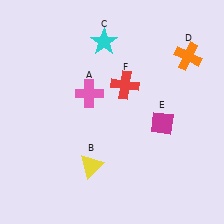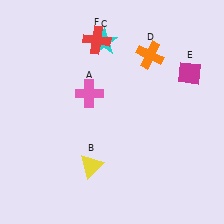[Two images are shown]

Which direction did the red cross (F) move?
The red cross (F) moved up.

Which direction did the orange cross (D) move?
The orange cross (D) moved left.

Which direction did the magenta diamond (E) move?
The magenta diamond (E) moved up.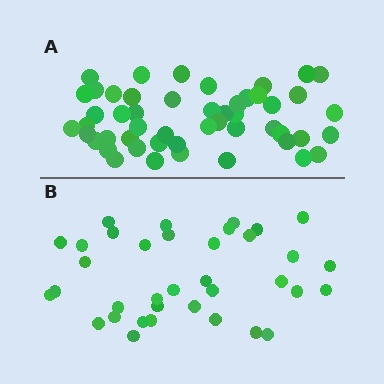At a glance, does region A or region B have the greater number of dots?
Region A (the top region) has more dots.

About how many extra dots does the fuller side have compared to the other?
Region A has approximately 15 more dots than region B.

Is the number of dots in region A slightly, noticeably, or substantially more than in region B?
Region A has noticeably more, but not dramatically so. The ratio is roughly 1.4 to 1.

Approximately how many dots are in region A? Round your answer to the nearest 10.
About 50 dots.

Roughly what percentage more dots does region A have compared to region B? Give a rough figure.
About 40% more.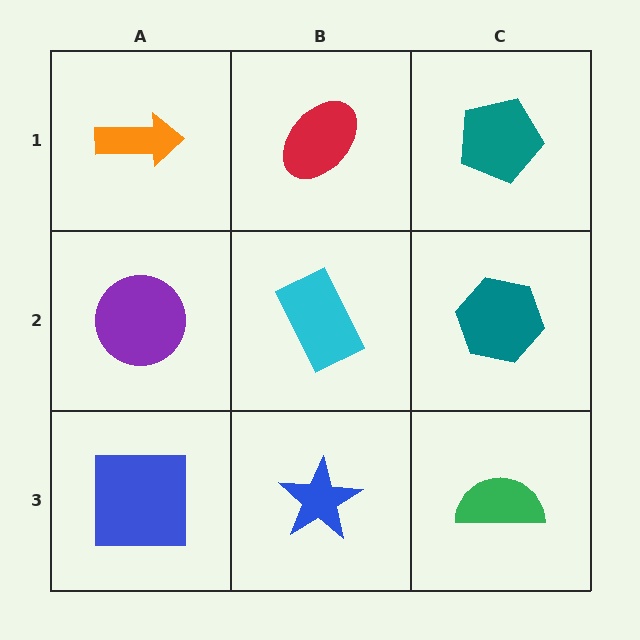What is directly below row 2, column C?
A green semicircle.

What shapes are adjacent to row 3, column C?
A teal hexagon (row 2, column C), a blue star (row 3, column B).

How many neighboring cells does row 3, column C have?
2.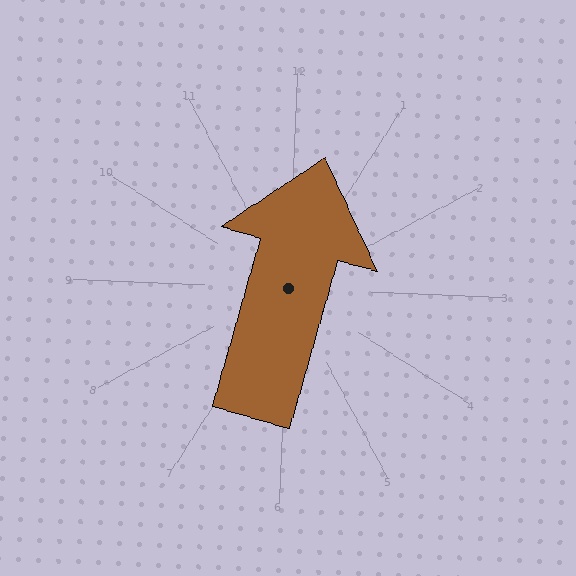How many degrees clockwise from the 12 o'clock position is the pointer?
Approximately 14 degrees.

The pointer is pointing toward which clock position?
Roughly 12 o'clock.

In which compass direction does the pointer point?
North.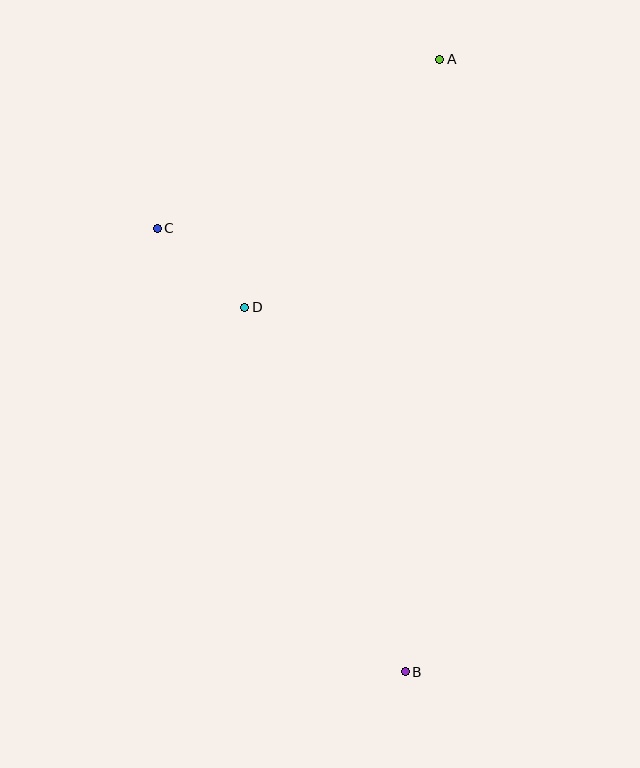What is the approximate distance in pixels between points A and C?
The distance between A and C is approximately 329 pixels.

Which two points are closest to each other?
Points C and D are closest to each other.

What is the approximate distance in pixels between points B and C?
The distance between B and C is approximately 508 pixels.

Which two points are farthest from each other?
Points A and B are farthest from each other.